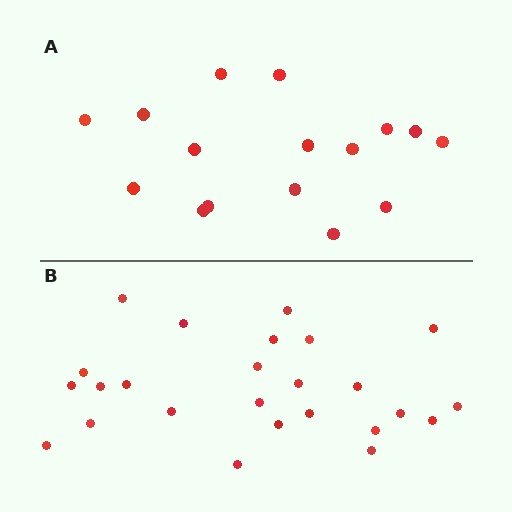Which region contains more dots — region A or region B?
Region B (the bottom region) has more dots.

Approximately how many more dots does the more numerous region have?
Region B has roughly 8 or so more dots than region A.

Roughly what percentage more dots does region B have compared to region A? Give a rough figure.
About 55% more.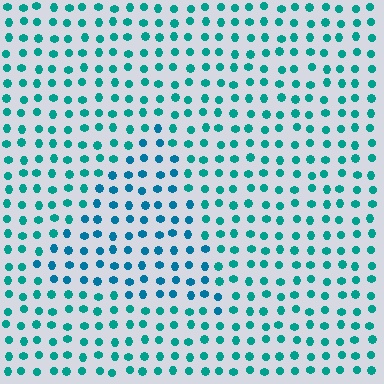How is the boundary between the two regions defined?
The boundary is defined purely by a slight shift in hue (about 23 degrees). Spacing, size, and orientation are identical on both sides.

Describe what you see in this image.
The image is filled with small teal elements in a uniform arrangement. A triangle-shaped region is visible where the elements are tinted to a slightly different hue, forming a subtle color boundary.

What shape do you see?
I see a triangle.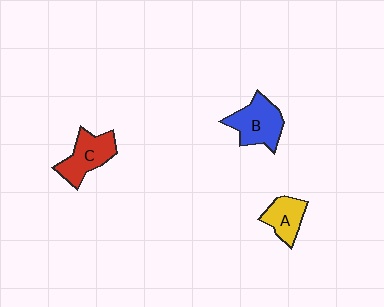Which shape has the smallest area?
Shape A (yellow).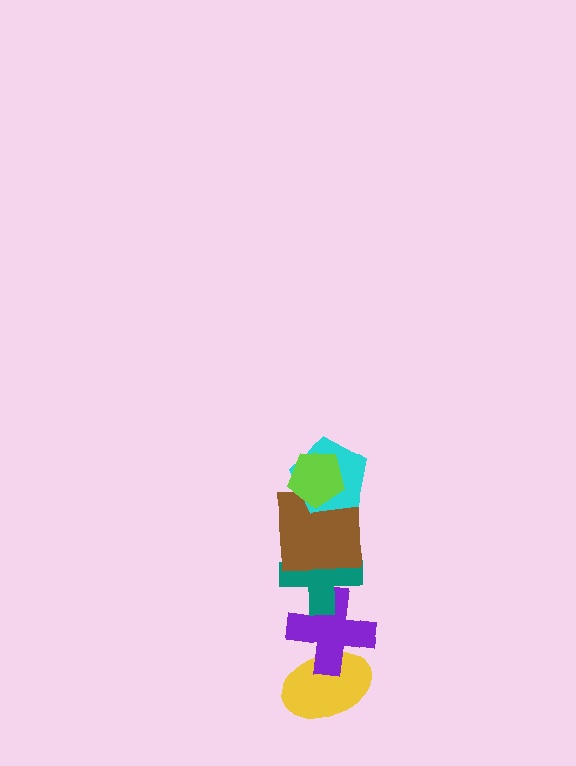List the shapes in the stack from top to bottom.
From top to bottom: the lime pentagon, the cyan pentagon, the brown square, the teal cross, the purple cross, the yellow ellipse.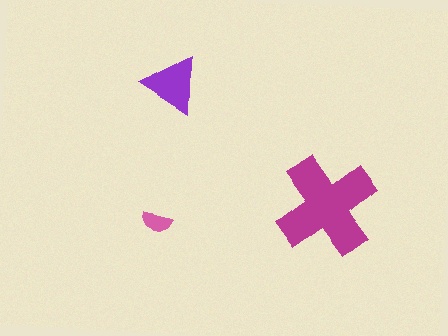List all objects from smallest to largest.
The pink semicircle, the purple triangle, the magenta cross.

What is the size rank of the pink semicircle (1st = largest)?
3rd.